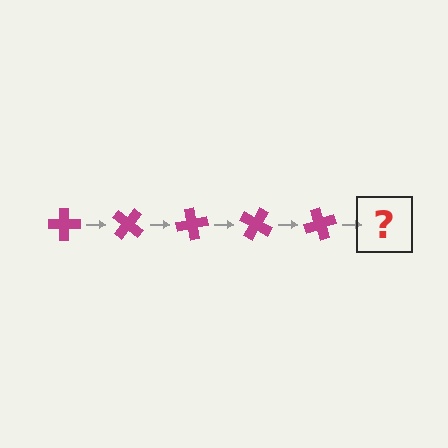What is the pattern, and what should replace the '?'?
The pattern is that the cross rotates 40 degrees each step. The '?' should be a magenta cross rotated 200 degrees.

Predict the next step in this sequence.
The next step is a magenta cross rotated 200 degrees.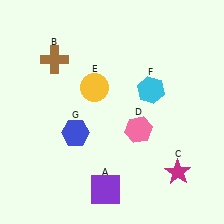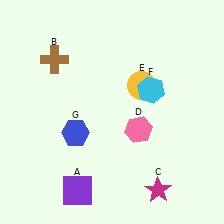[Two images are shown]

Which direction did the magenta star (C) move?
The magenta star (C) moved left.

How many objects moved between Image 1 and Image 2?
3 objects moved between the two images.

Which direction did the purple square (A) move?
The purple square (A) moved left.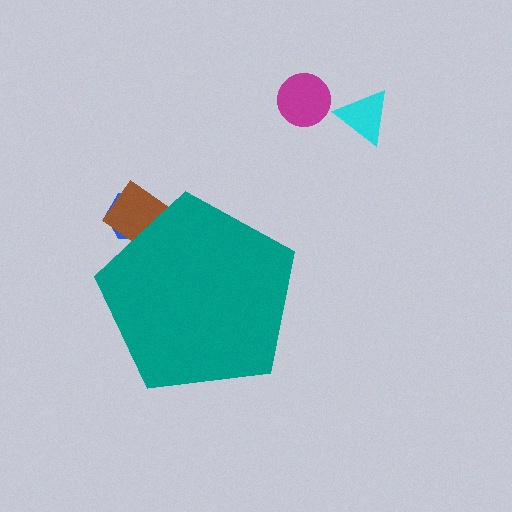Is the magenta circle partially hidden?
No, the magenta circle is fully visible.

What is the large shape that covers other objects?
A teal pentagon.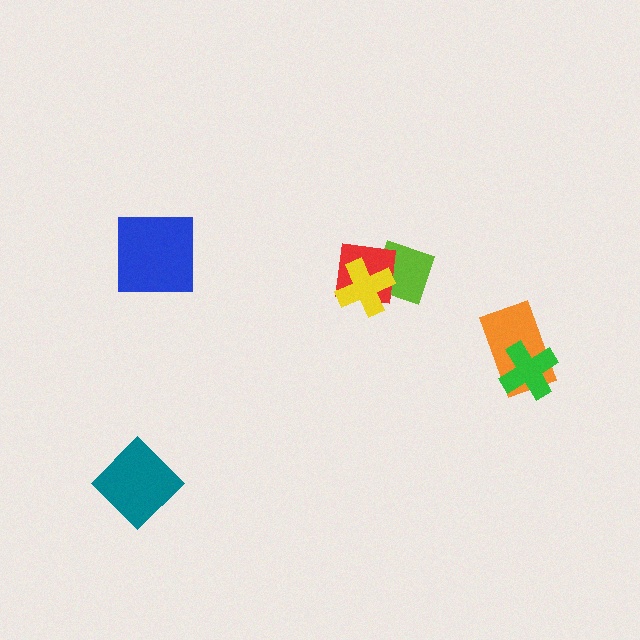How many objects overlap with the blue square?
0 objects overlap with the blue square.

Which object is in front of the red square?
The yellow cross is in front of the red square.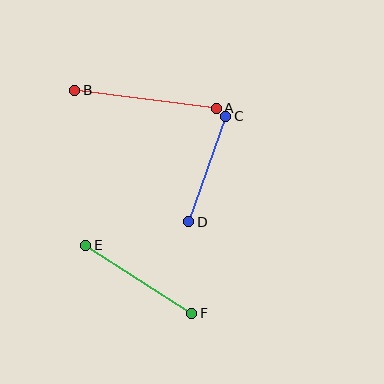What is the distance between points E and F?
The distance is approximately 126 pixels.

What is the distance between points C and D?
The distance is approximately 112 pixels.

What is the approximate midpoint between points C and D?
The midpoint is at approximately (207, 169) pixels.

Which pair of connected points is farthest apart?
Points A and B are farthest apart.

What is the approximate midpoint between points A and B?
The midpoint is at approximately (146, 99) pixels.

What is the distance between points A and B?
The distance is approximately 143 pixels.